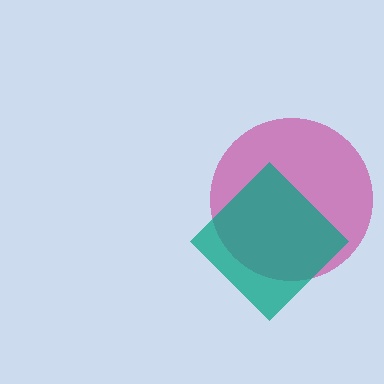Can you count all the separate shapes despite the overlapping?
Yes, there are 2 separate shapes.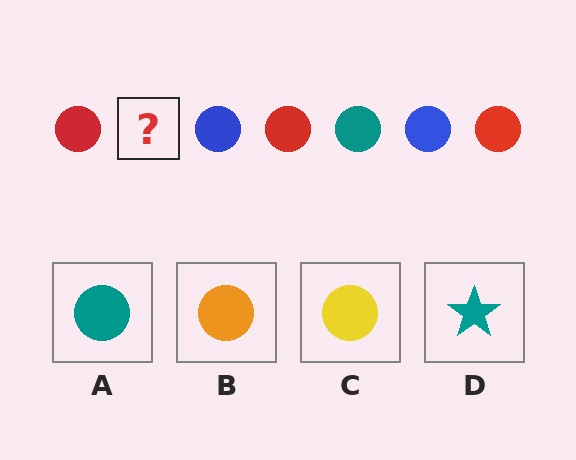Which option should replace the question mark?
Option A.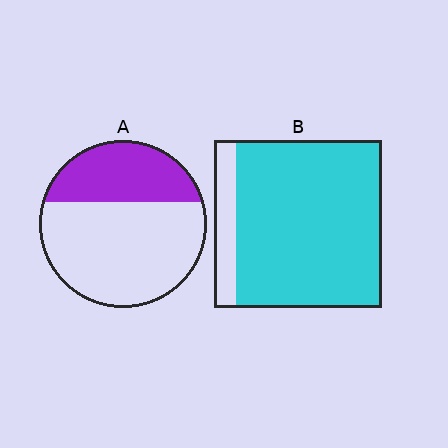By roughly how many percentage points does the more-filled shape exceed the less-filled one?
By roughly 55 percentage points (B over A).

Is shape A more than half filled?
No.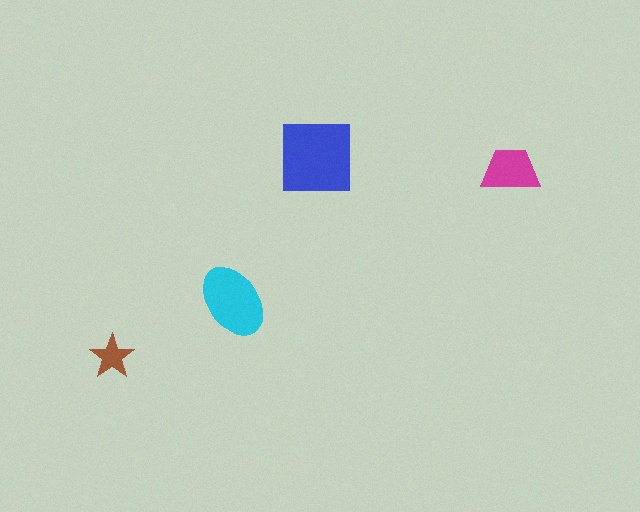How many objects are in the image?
There are 4 objects in the image.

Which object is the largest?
The blue square.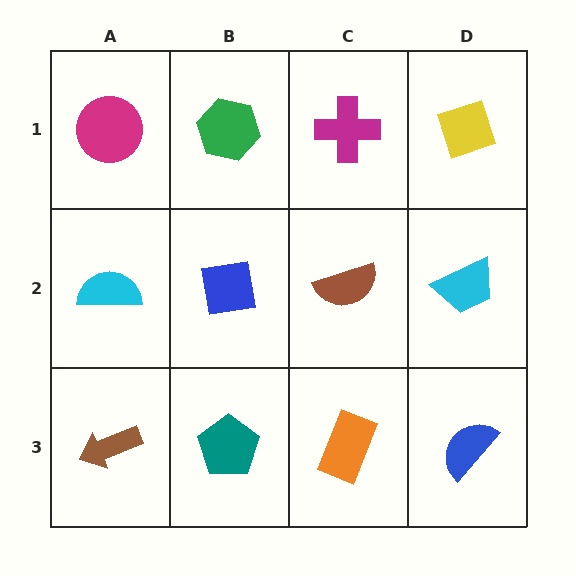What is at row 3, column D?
A blue semicircle.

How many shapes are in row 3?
4 shapes.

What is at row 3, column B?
A teal pentagon.